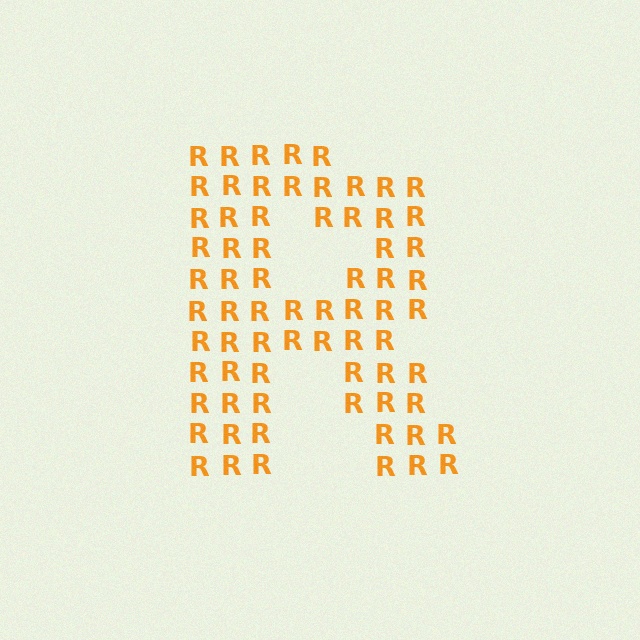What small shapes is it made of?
It is made of small letter R's.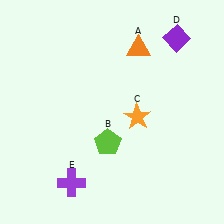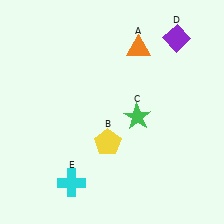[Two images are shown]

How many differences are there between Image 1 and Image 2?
There are 3 differences between the two images.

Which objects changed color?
B changed from lime to yellow. C changed from orange to green. E changed from purple to cyan.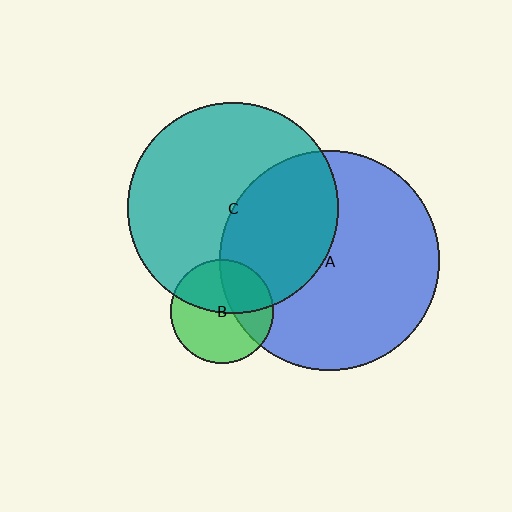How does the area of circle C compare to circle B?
Approximately 4.1 times.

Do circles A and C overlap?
Yes.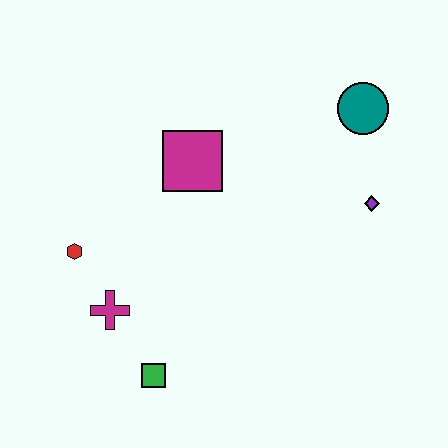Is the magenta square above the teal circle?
No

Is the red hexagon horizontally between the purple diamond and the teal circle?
No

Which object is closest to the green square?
The magenta cross is closest to the green square.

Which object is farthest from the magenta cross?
The teal circle is farthest from the magenta cross.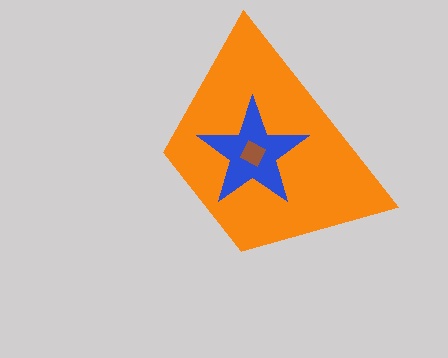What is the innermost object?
The brown square.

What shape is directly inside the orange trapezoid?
The blue star.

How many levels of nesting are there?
3.